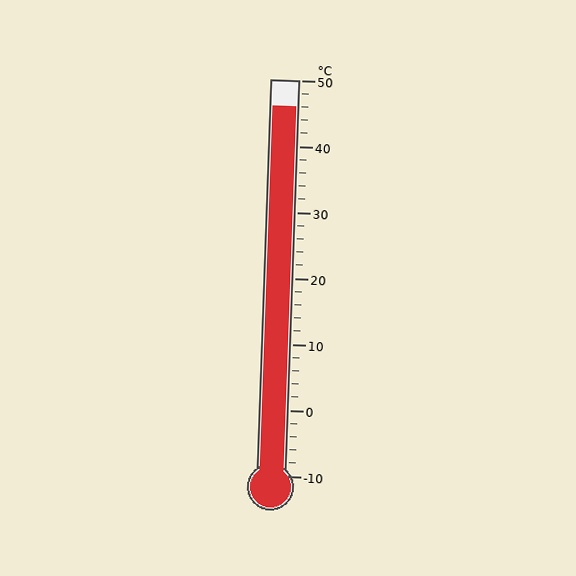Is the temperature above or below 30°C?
The temperature is above 30°C.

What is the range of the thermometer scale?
The thermometer scale ranges from -10°C to 50°C.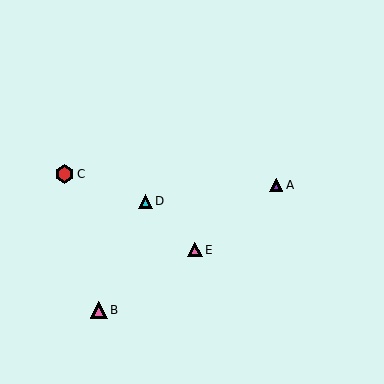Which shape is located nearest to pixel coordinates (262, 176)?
The purple triangle (labeled A) at (276, 185) is nearest to that location.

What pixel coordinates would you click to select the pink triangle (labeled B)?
Click at (99, 310) to select the pink triangle B.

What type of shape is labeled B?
Shape B is a pink triangle.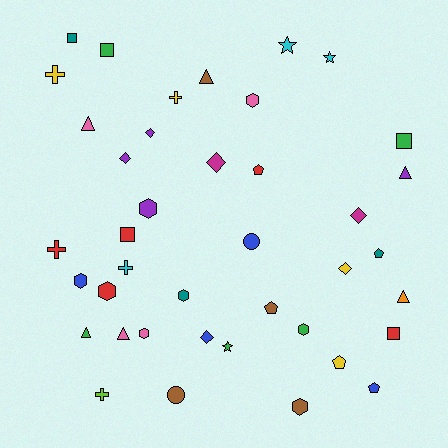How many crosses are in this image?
There are 5 crosses.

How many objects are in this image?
There are 40 objects.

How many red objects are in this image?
There are 5 red objects.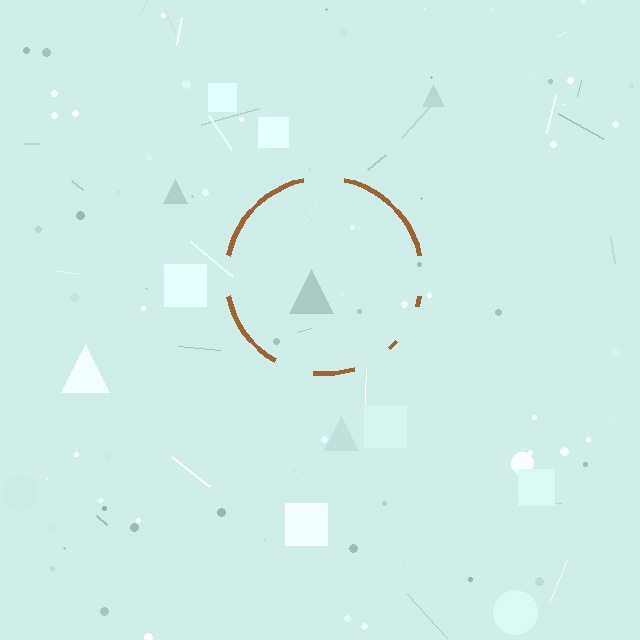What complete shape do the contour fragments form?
The contour fragments form a circle.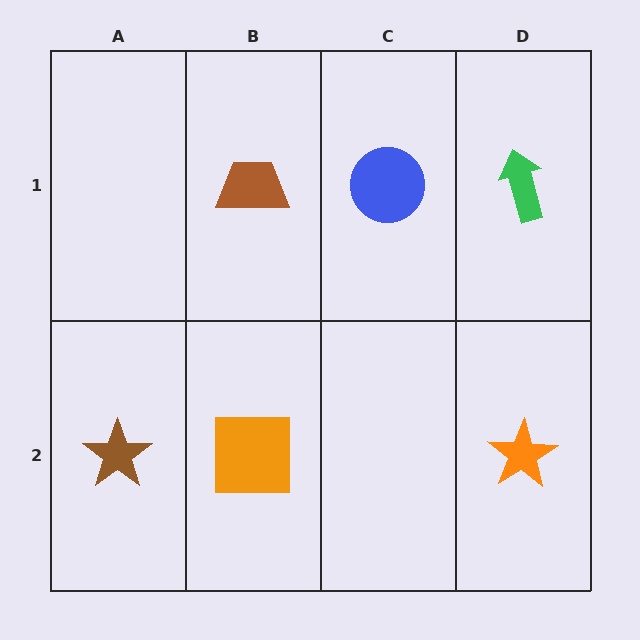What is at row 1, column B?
A brown trapezoid.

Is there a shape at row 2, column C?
No, that cell is empty.